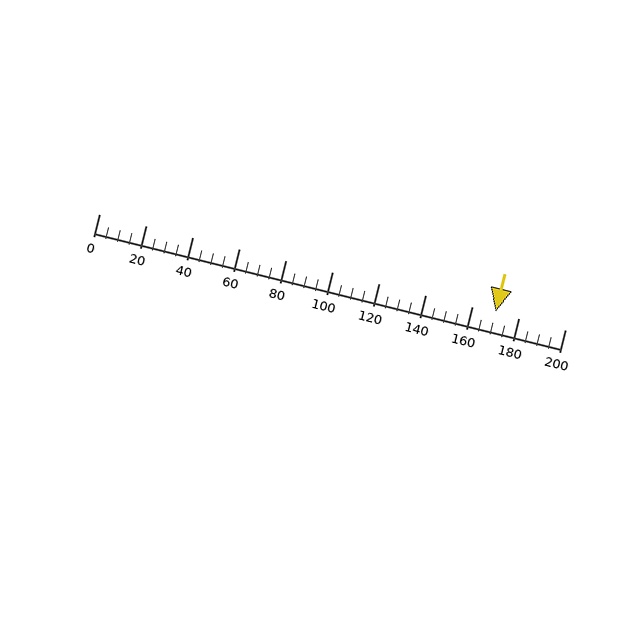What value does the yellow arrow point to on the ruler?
The yellow arrow points to approximately 170.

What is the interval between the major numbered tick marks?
The major tick marks are spaced 20 units apart.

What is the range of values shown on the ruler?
The ruler shows values from 0 to 200.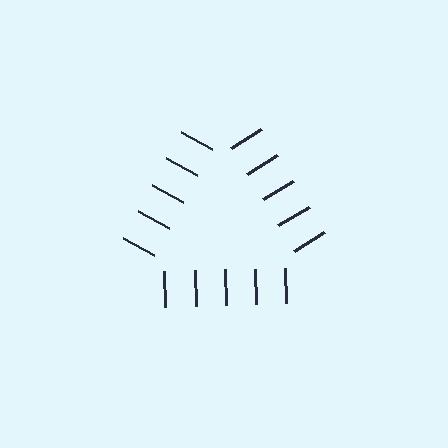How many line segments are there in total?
15 — 5 along each of the 3 edges.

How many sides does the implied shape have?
3 sides — the line-ends trace a triangle.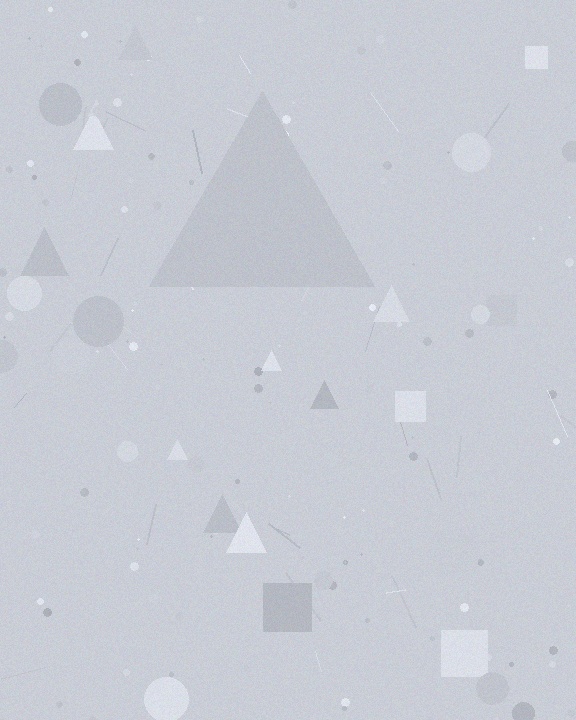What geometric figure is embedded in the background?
A triangle is embedded in the background.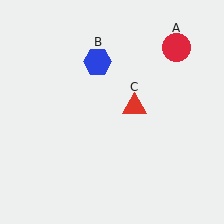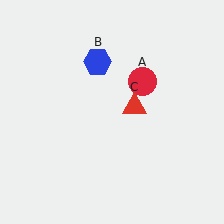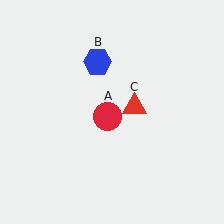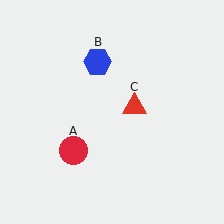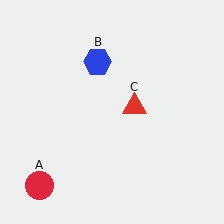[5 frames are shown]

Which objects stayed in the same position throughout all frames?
Blue hexagon (object B) and red triangle (object C) remained stationary.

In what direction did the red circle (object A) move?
The red circle (object A) moved down and to the left.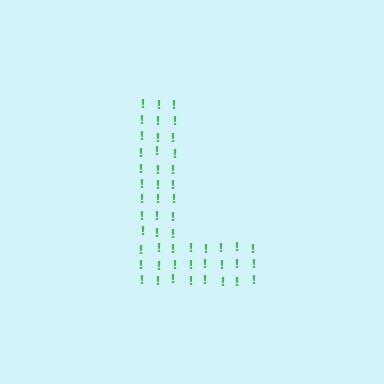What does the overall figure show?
The overall figure shows the letter L.